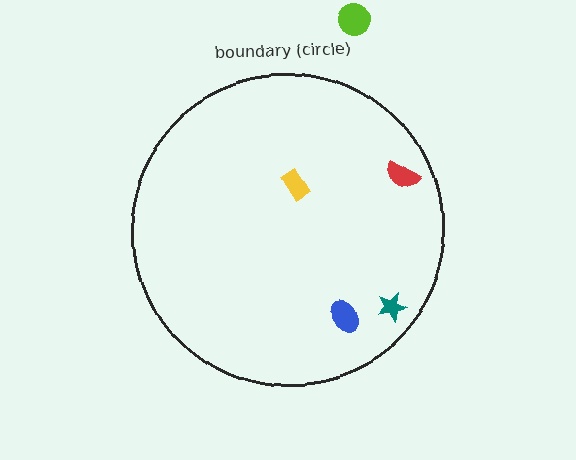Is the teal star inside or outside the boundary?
Inside.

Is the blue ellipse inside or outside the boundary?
Inside.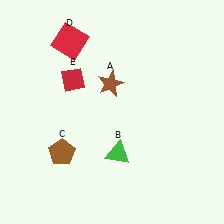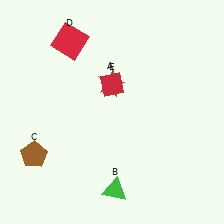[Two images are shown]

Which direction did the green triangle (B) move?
The green triangle (B) moved down.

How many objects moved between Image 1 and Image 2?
3 objects moved between the two images.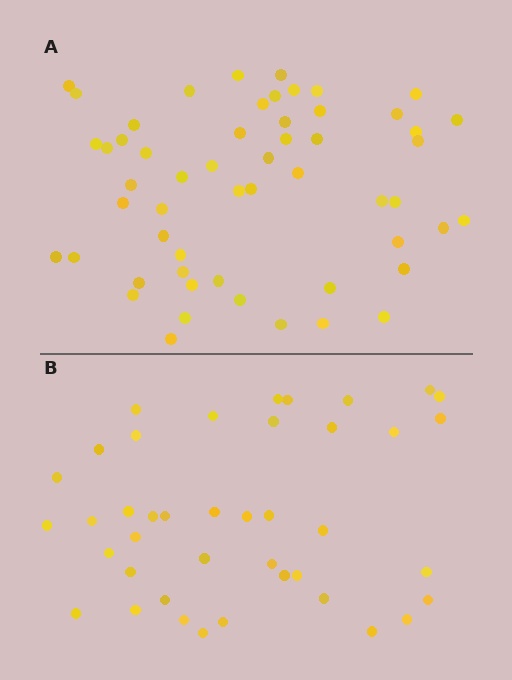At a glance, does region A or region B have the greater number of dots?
Region A (the top region) has more dots.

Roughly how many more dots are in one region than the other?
Region A has approximately 15 more dots than region B.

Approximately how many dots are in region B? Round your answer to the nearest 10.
About 40 dots. (The exact count is 41, which rounds to 40.)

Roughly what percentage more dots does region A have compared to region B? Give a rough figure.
About 35% more.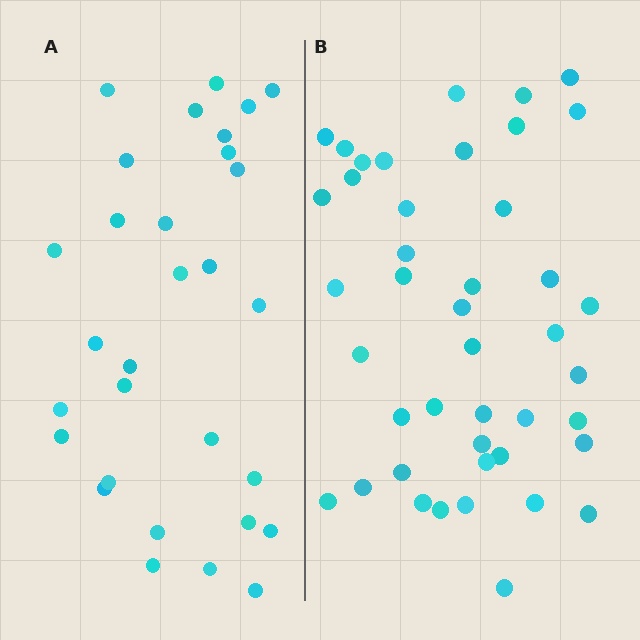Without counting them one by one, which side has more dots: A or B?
Region B (the right region) has more dots.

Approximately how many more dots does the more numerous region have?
Region B has approximately 15 more dots than region A.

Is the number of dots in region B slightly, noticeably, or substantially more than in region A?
Region B has noticeably more, but not dramatically so. The ratio is roughly 1.4 to 1.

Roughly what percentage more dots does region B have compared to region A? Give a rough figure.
About 45% more.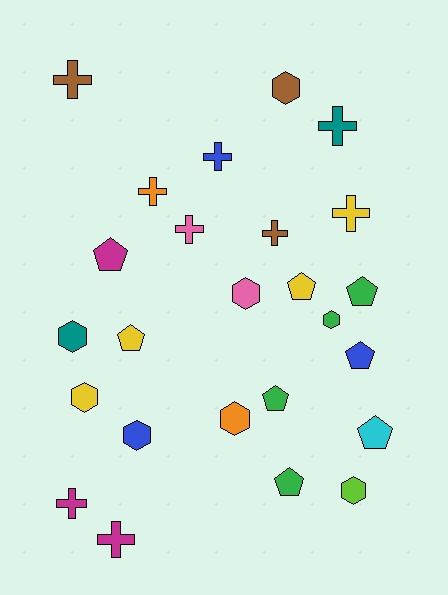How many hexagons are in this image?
There are 8 hexagons.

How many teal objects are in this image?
There are 2 teal objects.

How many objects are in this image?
There are 25 objects.